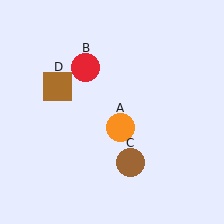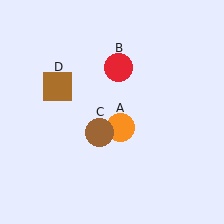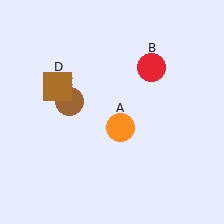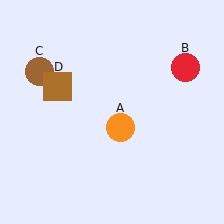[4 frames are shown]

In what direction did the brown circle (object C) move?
The brown circle (object C) moved up and to the left.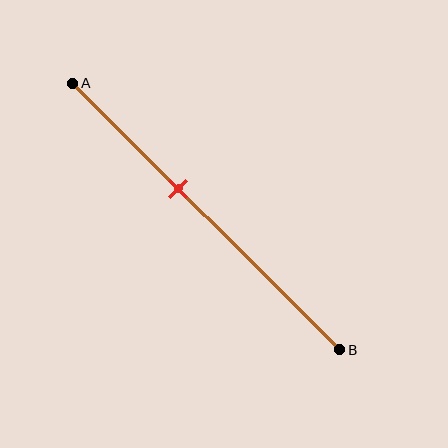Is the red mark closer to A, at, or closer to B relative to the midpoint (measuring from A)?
The red mark is closer to point A than the midpoint of segment AB.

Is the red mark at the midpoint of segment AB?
No, the mark is at about 40% from A, not at the 50% midpoint.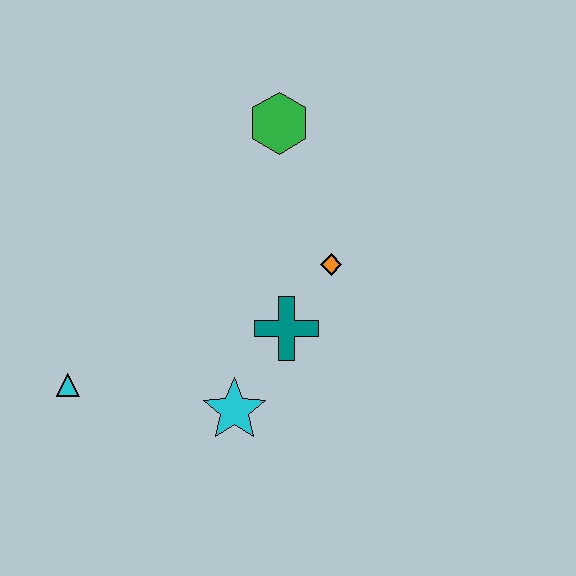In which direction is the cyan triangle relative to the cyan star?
The cyan triangle is to the left of the cyan star.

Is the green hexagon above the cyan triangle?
Yes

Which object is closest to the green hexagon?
The orange diamond is closest to the green hexagon.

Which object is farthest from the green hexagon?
The cyan triangle is farthest from the green hexagon.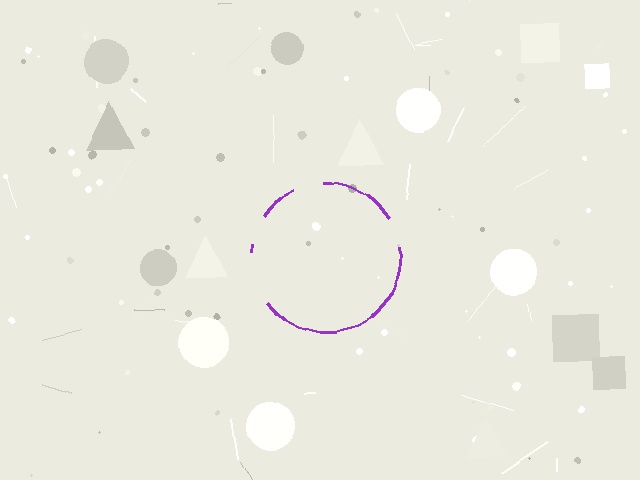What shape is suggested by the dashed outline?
The dashed outline suggests a circle.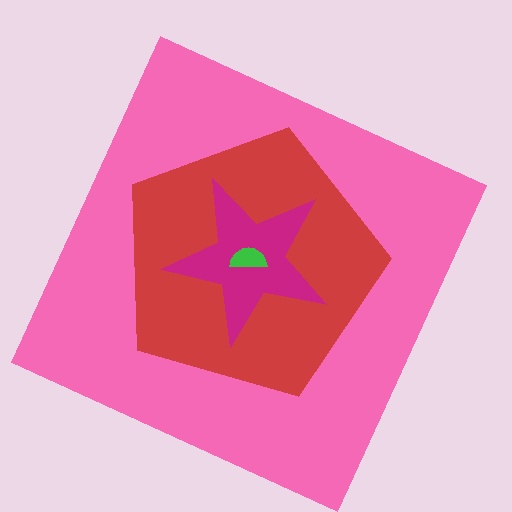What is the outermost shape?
The pink square.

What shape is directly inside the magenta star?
The green semicircle.